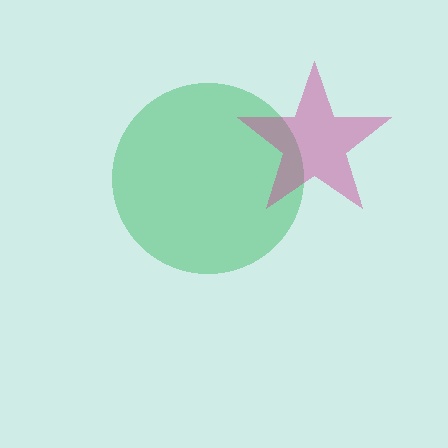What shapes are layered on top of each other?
The layered shapes are: a green circle, a magenta star.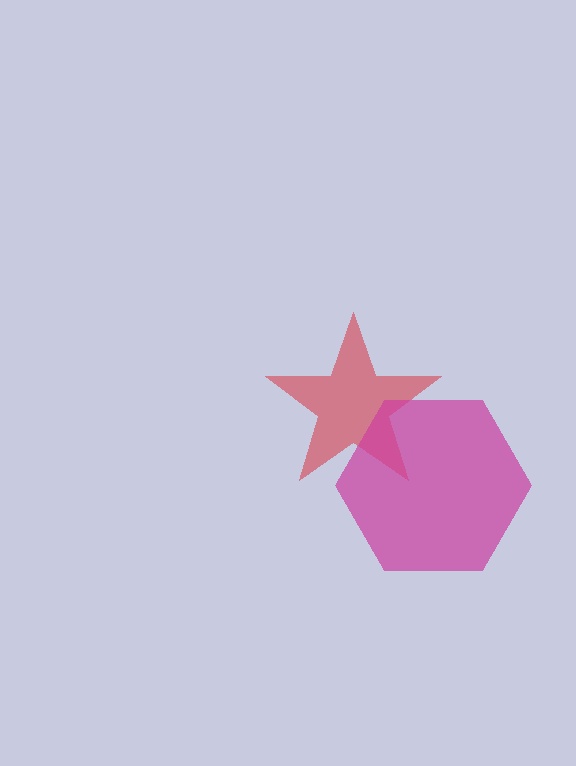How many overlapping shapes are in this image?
There are 2 overlapping shapes in the image.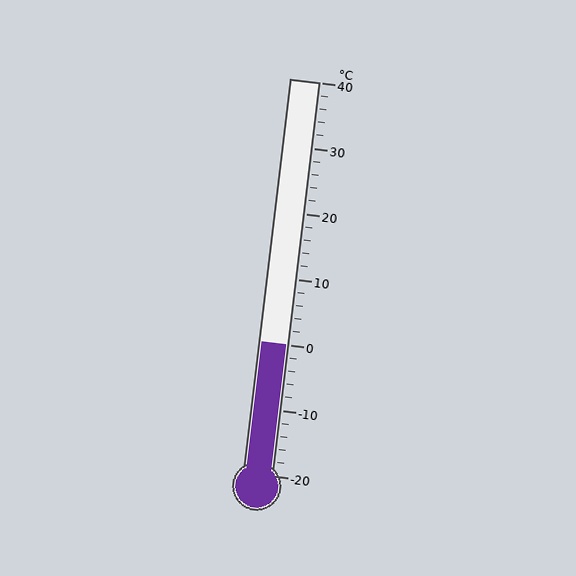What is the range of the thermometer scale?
The thermometer scale ranges from -20°C to 40°C.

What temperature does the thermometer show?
The thermometer shows approximately 0°C.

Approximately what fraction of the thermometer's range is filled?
The thermometer is filled to approximately 35% of its range.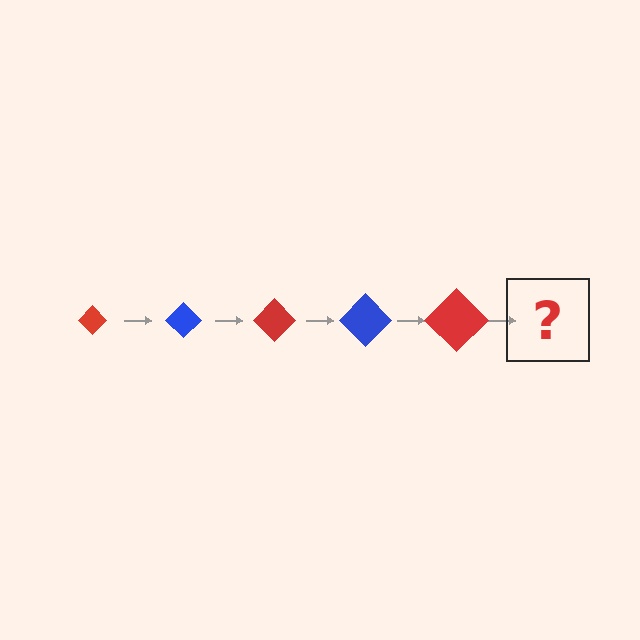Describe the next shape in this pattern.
It should be a blue diamond, larger than the previous one.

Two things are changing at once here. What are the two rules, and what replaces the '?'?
The two rules are that the diamond grows larger each step and the color cycles through red and blue. The '?' should be a blue diamond, larger than the previous one.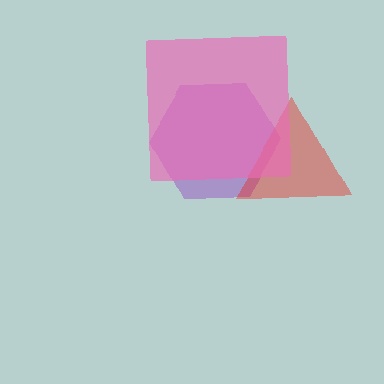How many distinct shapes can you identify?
There are 3 distinct shapes: a purple hexagon, a red triangle, a pink square.